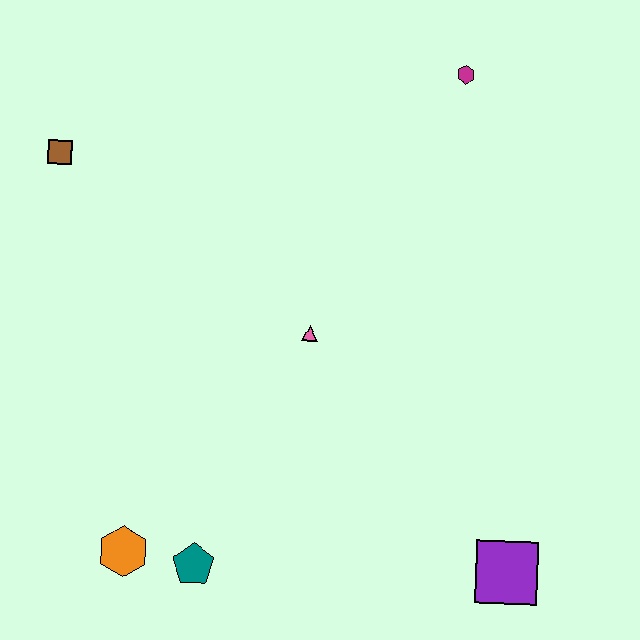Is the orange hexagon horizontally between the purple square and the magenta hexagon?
No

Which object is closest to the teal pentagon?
The orange hexagon is closest to the teal pentagon.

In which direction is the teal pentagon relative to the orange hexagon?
The teal pentagon is to the right of the orange hexagon.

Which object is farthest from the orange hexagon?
The magenta hexagon is farthest from the orange hexagon.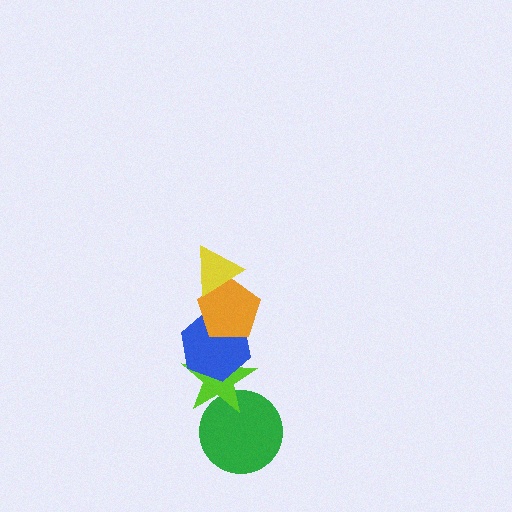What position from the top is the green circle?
The green circle is 5th from the top.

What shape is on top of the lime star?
The blue hexagon is on top of the lime star.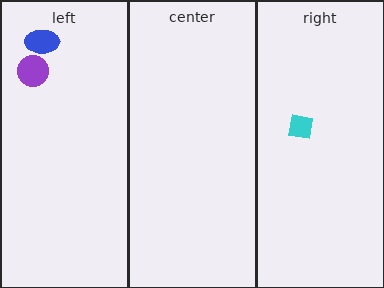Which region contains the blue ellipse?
The left region.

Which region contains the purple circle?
The left region.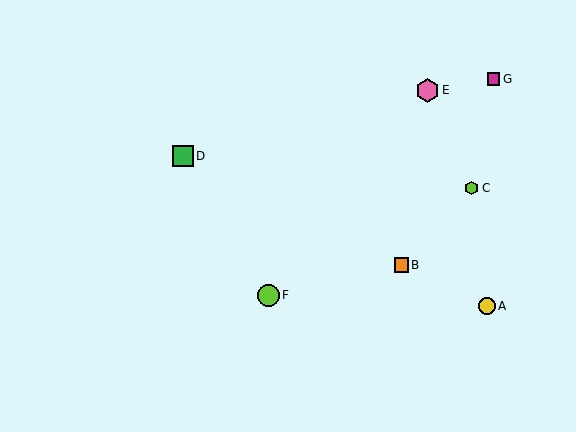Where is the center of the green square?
The center of the green square is at (183, 156).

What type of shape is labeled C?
Shape C is a lime hexagon.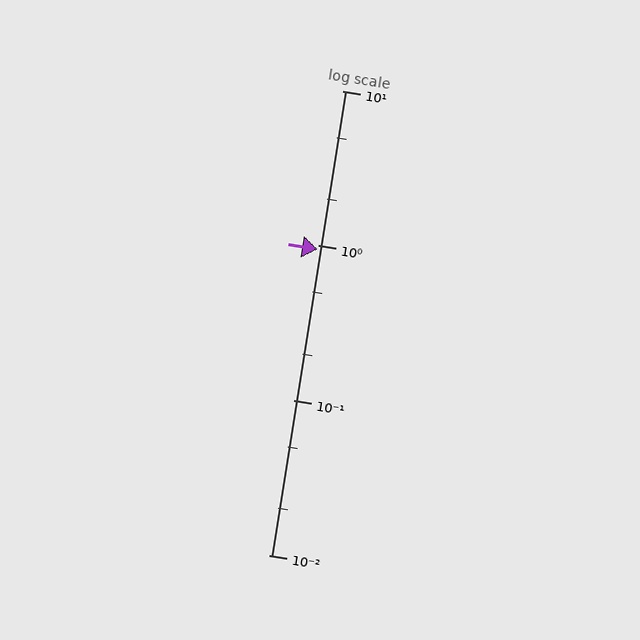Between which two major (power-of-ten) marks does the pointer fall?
The pointer is between 0.1 and 1.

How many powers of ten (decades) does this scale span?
The scale spans 3 decades, from 0.01 to 10.